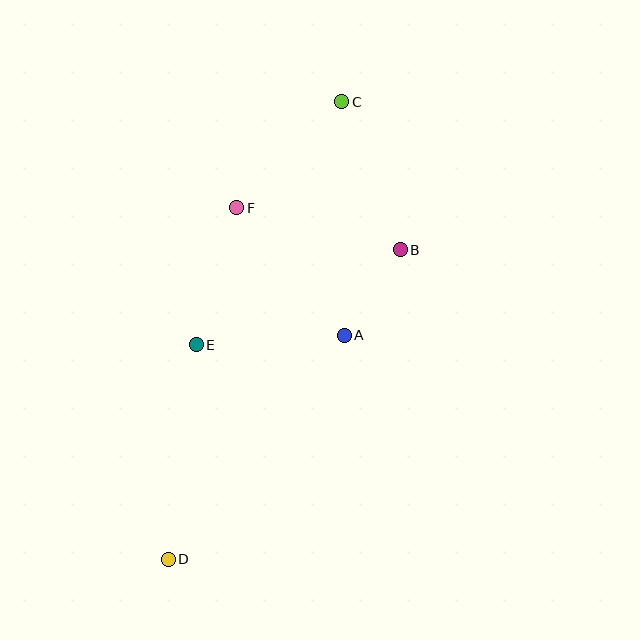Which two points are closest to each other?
Points A and B are closest to each other.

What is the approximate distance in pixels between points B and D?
The distance between B and D is approximately 387 pixels.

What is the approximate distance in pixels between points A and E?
The distance between A and E is approximately 148 pixels.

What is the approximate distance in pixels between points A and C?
The distance between A and C is approximately 233 pixels.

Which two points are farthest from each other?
Points C and D are farthest from each other.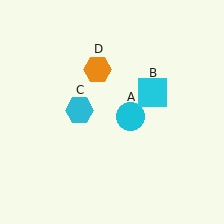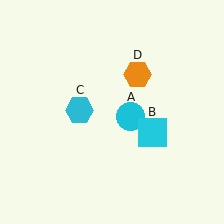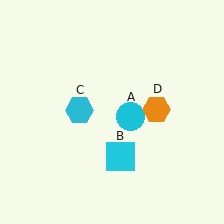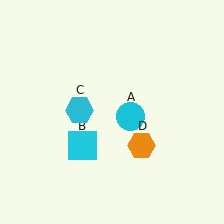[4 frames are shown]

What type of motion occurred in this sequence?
The cyan square (object B), orange hexagon (object D) rotated clockwise around the center of the scene.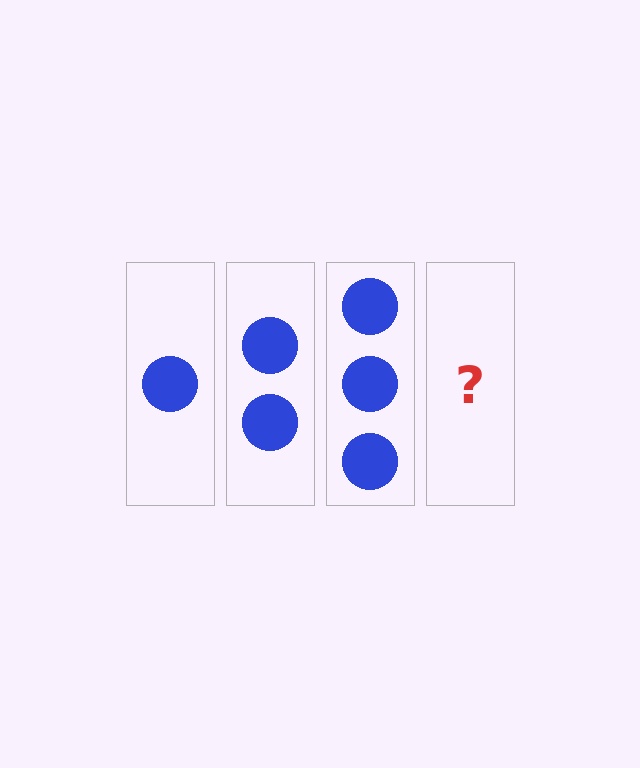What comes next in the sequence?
The next element should be 4 circles.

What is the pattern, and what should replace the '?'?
The pattern is that each step adds one more circle. The '?' should be 4 circles.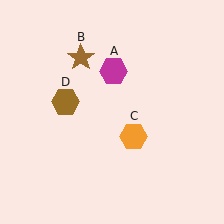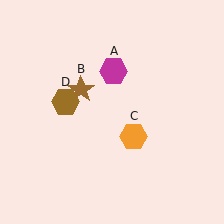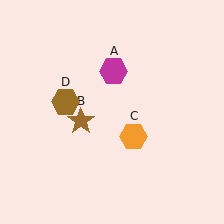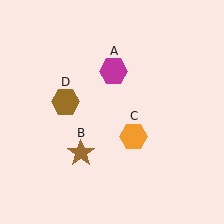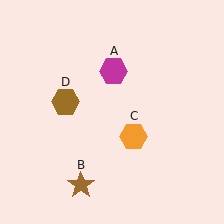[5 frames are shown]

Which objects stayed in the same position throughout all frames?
Magenta hexagon (object A) and orange hexagon (object C) and brown hexagon (object D) remained stationary.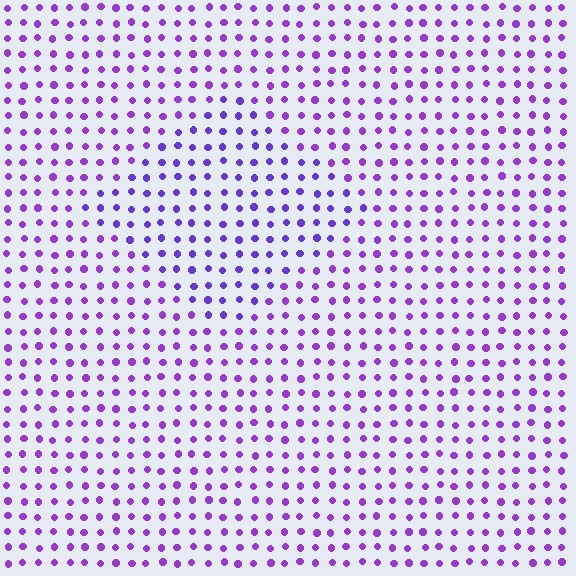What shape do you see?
I see a diamond.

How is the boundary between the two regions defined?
The boundary is defined purely by a slight shift in hue (about 20 degrees). Spacing, size, and orientation are identical on both sides.